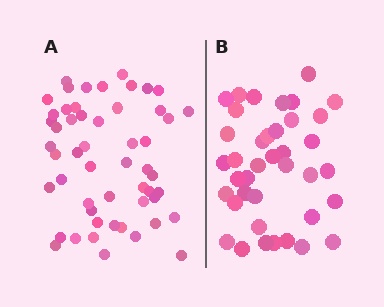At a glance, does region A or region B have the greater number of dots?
Region A (the left region) has more dots.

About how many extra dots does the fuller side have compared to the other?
Region A has approximately 15 more dots than region B.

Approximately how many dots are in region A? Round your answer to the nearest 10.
About 50 dots. (The exact count is 53, which rounds to 50.)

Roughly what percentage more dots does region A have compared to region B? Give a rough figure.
About 35% more.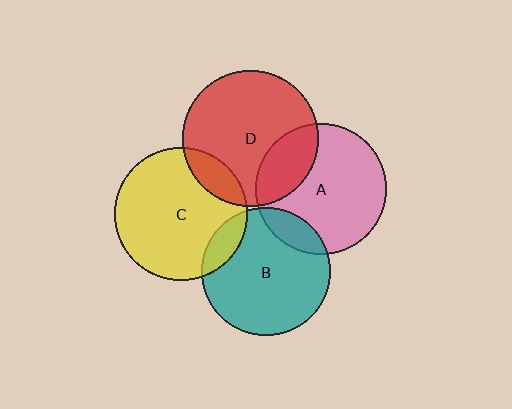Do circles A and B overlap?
Yes.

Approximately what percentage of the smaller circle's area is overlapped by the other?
Approximately 15%.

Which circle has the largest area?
Circle D (red).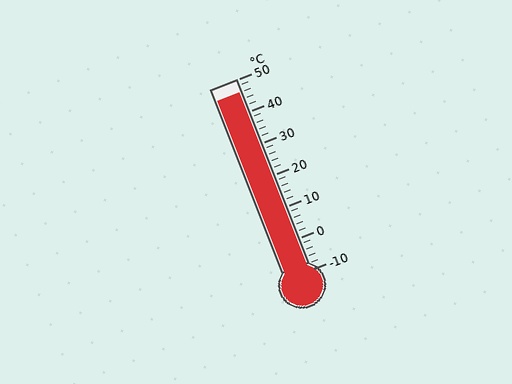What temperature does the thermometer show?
The thermometer shows approximately 46°C.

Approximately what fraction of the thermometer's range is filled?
The thermometer is filled to approximately 95% of its range.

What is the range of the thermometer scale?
The thermometer scale ranges from -10°C to 50°C.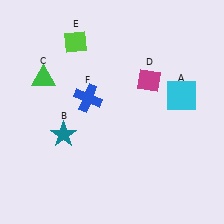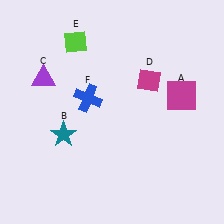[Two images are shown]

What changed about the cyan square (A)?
In Image 1, A is cyan. In Image 2, it changed to magenta.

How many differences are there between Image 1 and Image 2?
There are 2 differences between the two images.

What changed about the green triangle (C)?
In Image 1, C is green. In Image 2, it changed to purple.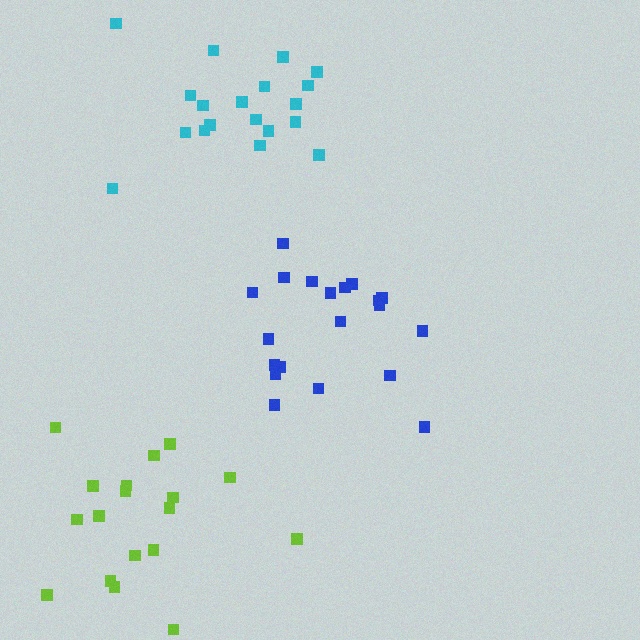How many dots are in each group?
Group 1: 18 dots, Group 2: 20 dots, Group 3: 19 dots (57 total).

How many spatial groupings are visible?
There are 3 spatial groupings.